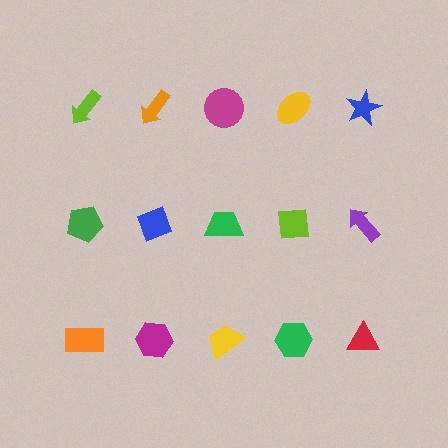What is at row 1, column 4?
A yellow ellipse.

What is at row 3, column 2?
A magenta hexagon.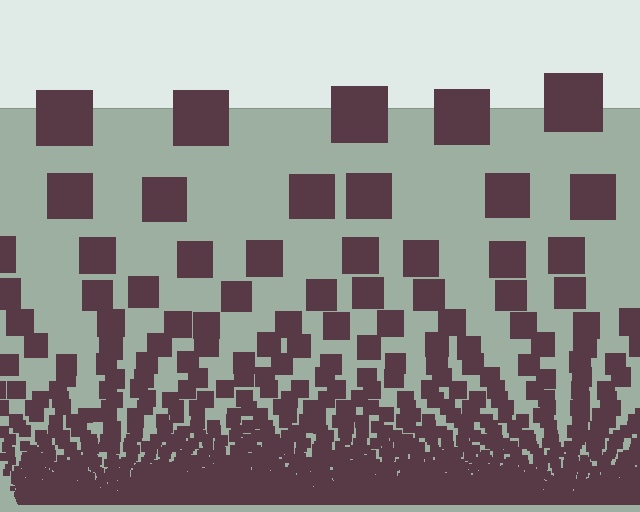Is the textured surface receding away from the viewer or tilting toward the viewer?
The surface appears to tilt toward the viewer. Texture elements get larger and sparser toward the top.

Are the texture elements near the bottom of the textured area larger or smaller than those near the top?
Smaller. The gradient is inverted — elements near the bottom are smaller and denser.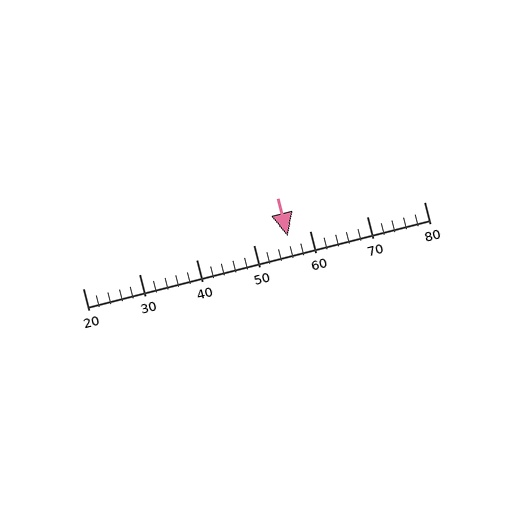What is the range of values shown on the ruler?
The ruler shows values from 20 to 80.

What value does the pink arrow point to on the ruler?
The pink arrow points to approximately 56.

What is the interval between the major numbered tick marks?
The major tick marks are spaced 10 units apart.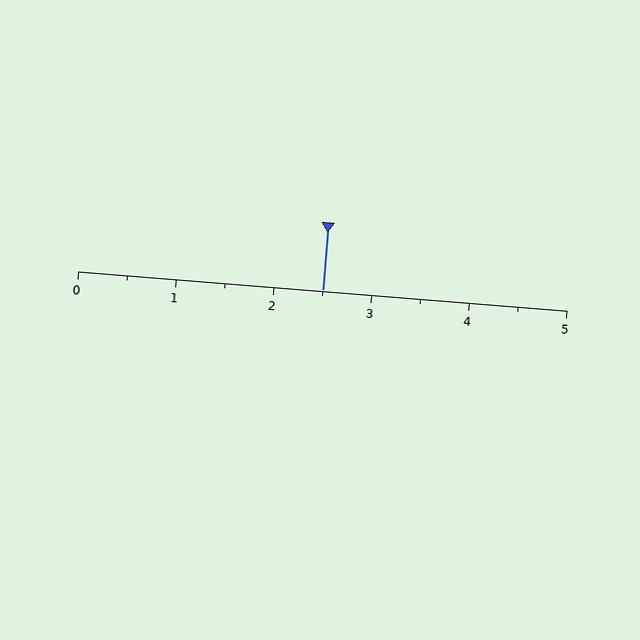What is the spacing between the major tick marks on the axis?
The major ticks are spaced 1 apart.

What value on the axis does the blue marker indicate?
The marker indicates approximately 2.5.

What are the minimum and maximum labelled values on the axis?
The axis runs from 0 to 5.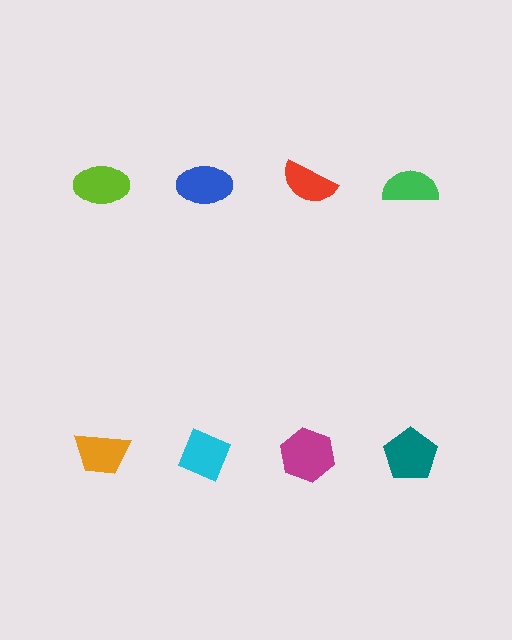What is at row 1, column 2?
A blue ellipse.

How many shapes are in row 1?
4 shapes.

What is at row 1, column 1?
A lime ellipse.